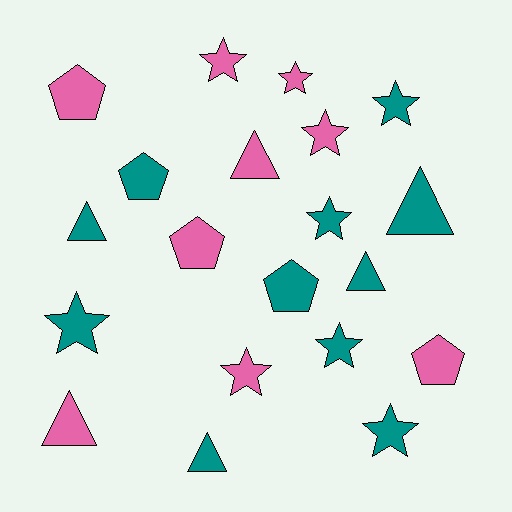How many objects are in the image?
There are 20 objects.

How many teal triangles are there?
There are 4 teal triangles.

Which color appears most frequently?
Teal, with 11 objects.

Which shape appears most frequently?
Star, with 9 objects.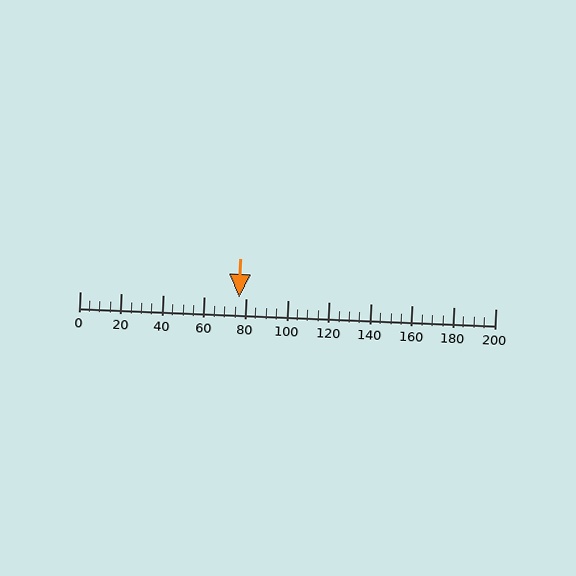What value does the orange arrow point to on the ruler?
The orange arrow points to approximately 77.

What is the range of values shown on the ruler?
The ruler shows values from 0 to 200.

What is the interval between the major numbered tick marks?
The major tick marks are spaced 20 units apart.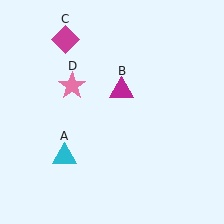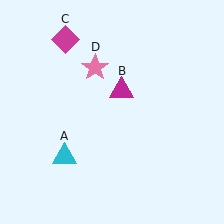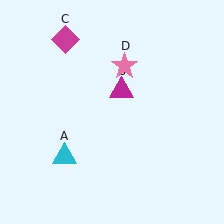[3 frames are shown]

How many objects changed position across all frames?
1 object changed position: pink star (object D).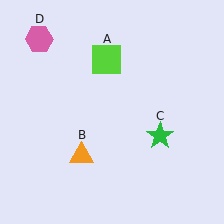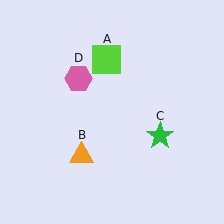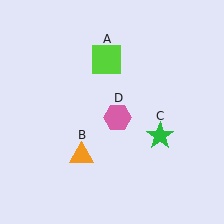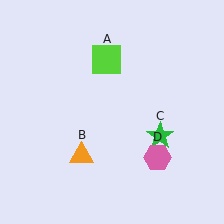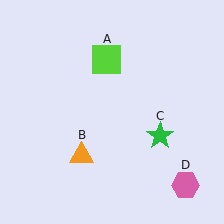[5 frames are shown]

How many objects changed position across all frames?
1 object changed position: pink hexagon (object D).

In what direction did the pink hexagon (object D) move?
The pink hexagon (object D) moved down and to the right.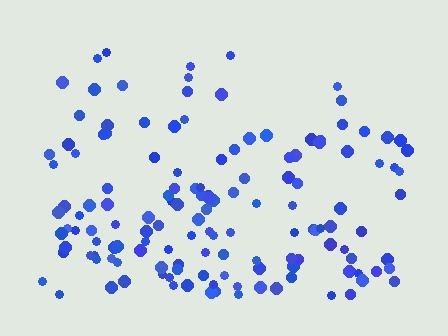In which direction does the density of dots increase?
From top to bottom, with the bottom side densest.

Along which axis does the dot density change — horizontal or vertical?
Vertical.